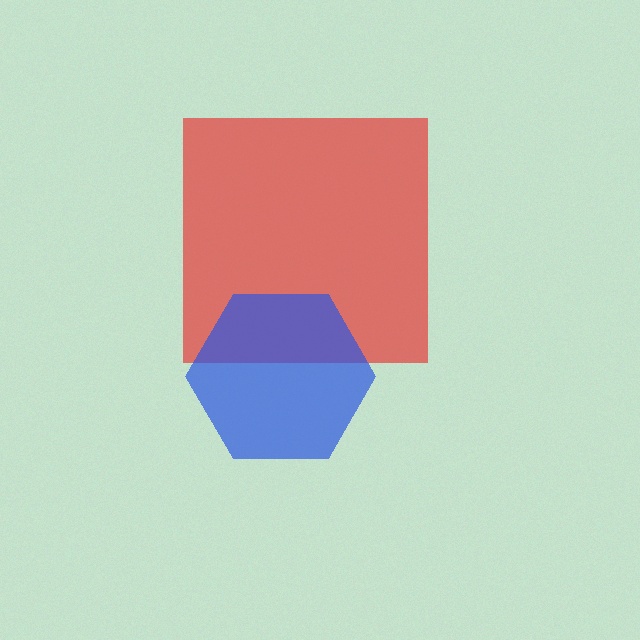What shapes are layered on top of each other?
The layered shapes are: a red square, a blue hexagon.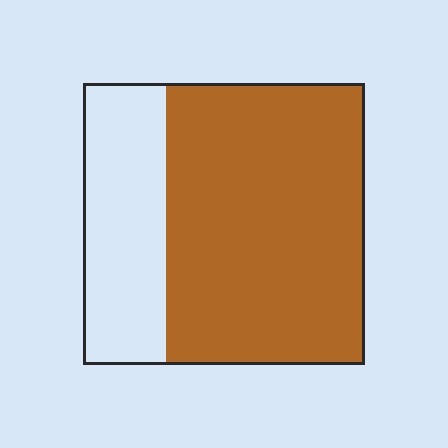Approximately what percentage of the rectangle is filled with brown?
Approximately 70%.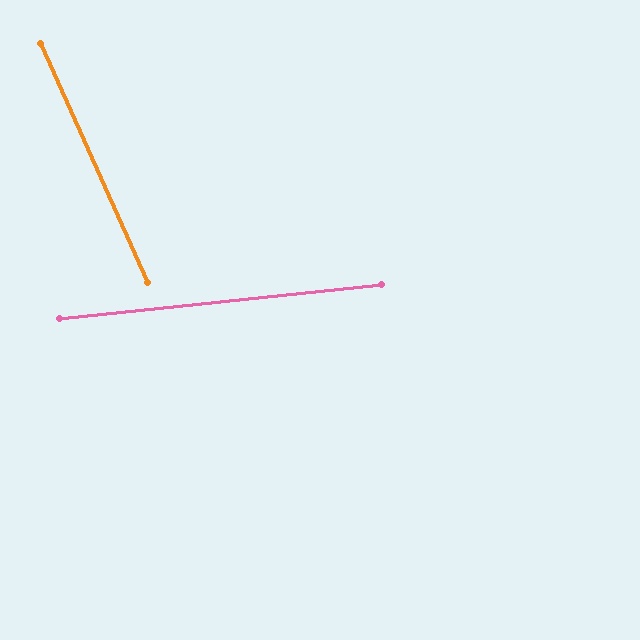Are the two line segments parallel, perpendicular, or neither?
Neither parallel nor perpendicular — they differ by about 72°.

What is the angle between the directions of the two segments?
Approximately 72 degrees.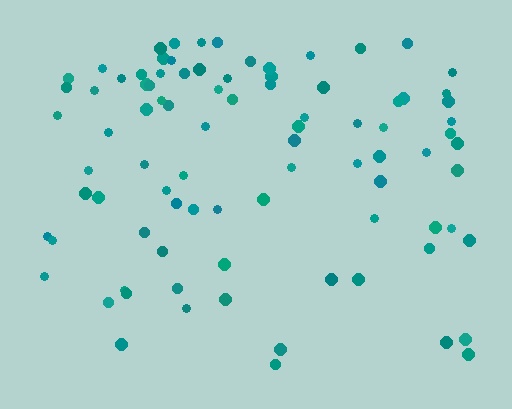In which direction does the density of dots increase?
From bottom to top, with the top side densest.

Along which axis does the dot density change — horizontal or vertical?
Vertical.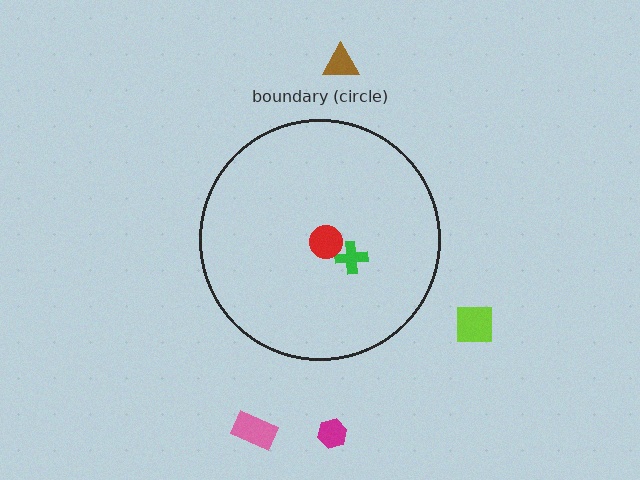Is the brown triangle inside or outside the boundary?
Outside.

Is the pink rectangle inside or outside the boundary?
Outside.